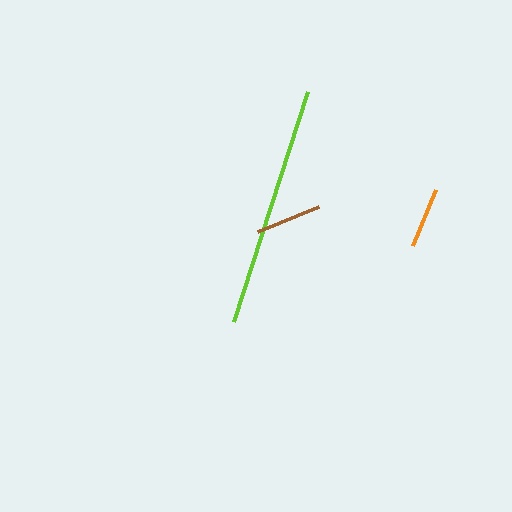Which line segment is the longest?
The lime line is the longest at approximately 242 pixels.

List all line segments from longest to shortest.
From longest to shortest: lime, brown, orange.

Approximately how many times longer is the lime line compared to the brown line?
The lime line is approximately 3.7 times the length of the brown line.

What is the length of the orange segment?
The orange segment is approximately 61 pixels long.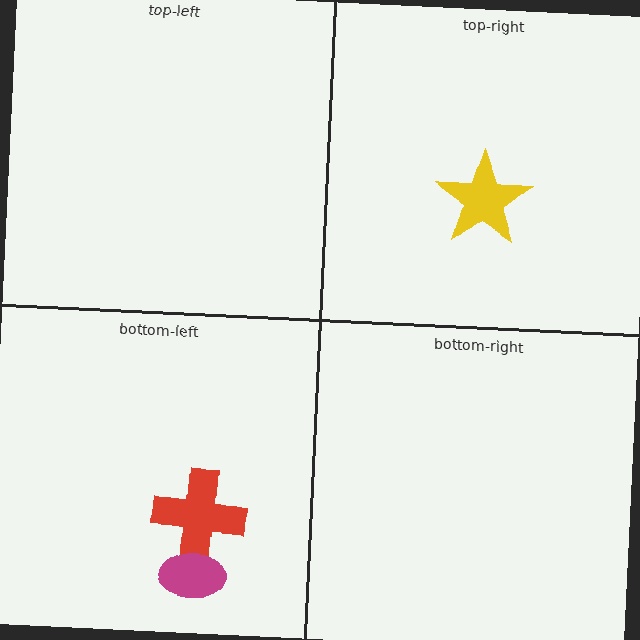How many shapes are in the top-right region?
1.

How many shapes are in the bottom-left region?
2.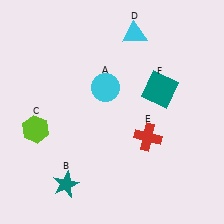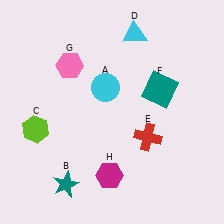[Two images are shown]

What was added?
A pink hexagon (G), a magenta hexagon (H) were added in Image 2.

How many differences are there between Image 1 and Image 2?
There are 2 differences between the two images.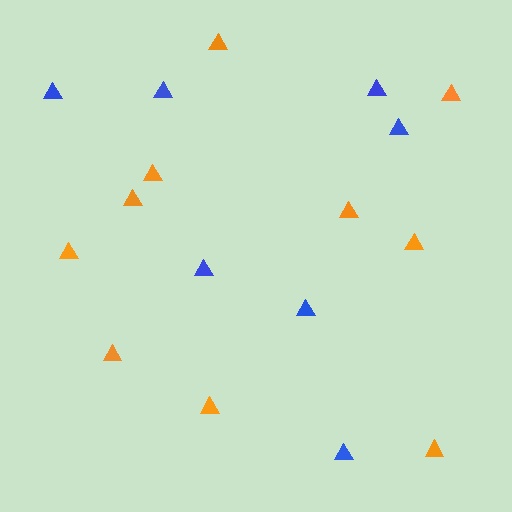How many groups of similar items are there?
There are 2 groups: one group of blue triangles (7) and one group of orange triangles (10).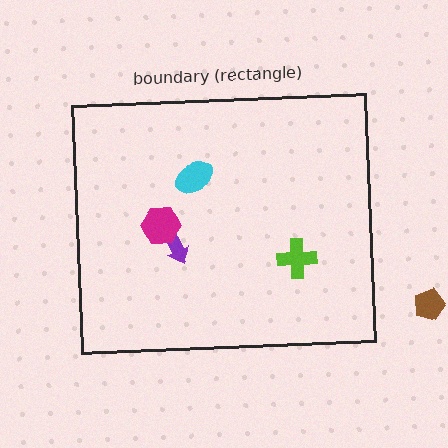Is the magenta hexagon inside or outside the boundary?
Inside.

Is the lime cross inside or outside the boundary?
Inside.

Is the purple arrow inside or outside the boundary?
Inside.